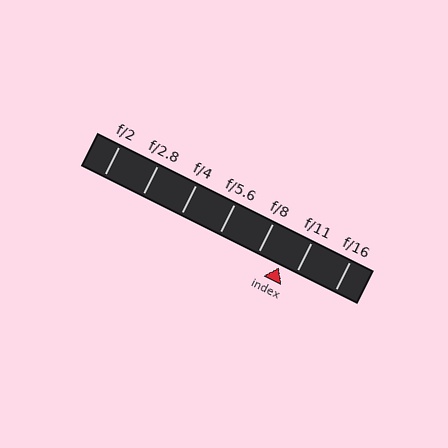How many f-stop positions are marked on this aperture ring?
There are 7 f-stop positions marked.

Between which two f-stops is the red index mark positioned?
The index mark is between f/8 and f/11.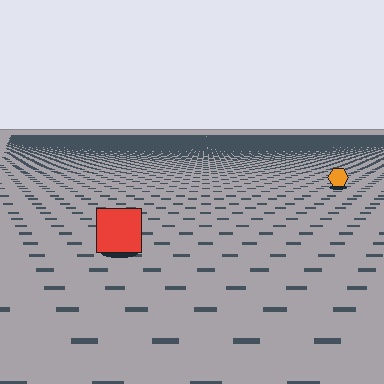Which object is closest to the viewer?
The red square is closest. The texture marks near it are larger and more spread out.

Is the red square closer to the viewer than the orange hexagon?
Yes. The red square is closer — you can tell from the texture gradient: the ground texture is coarser near it.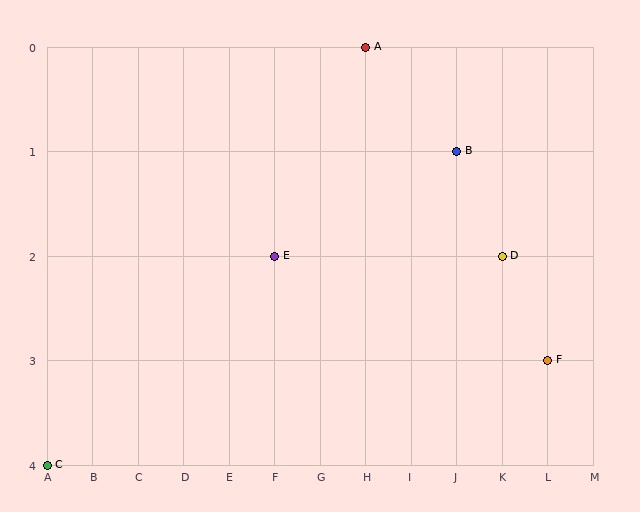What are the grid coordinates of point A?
Point A is at grid coordinates (H, 0).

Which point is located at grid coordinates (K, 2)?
Point D is at (K, 2).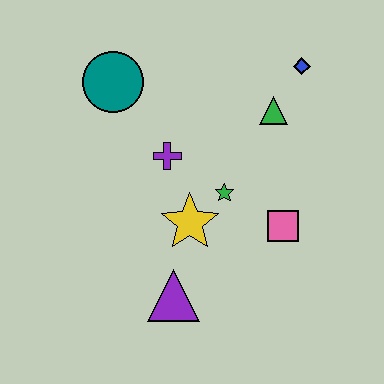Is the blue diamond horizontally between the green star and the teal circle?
No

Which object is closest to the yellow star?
The green star is closest to the yellow star.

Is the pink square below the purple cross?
Yes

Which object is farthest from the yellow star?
The blue diamond is farthest from the yellow star.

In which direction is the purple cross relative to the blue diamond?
The purple cross is to the left of the blue diamond.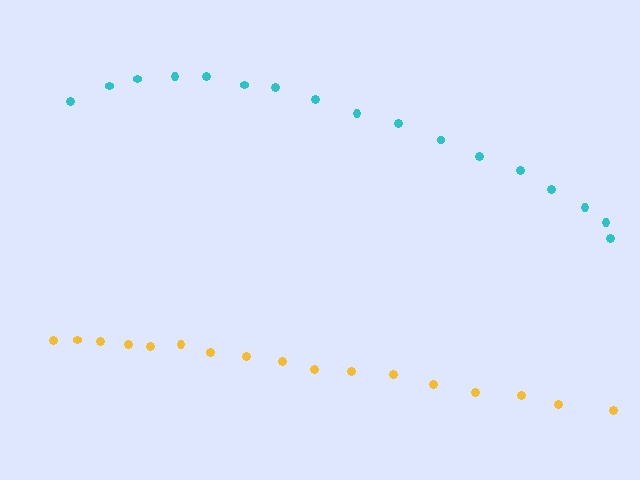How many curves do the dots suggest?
There are 2 distinct paths.